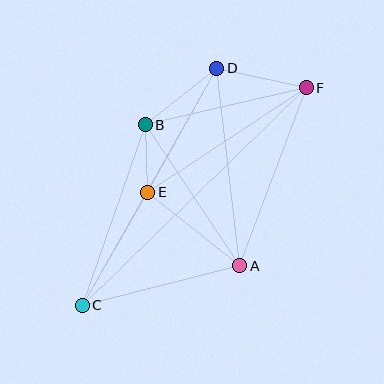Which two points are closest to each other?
Points B and E are closest to each other.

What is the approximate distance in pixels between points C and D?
The distance between C and D is approximately 272 pixels.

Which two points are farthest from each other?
Points C and F are farthest from each other.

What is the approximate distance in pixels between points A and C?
The distance between A and C is approximately 163 pixels.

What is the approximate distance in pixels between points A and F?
The distance between A and F is approximately 190 pixels.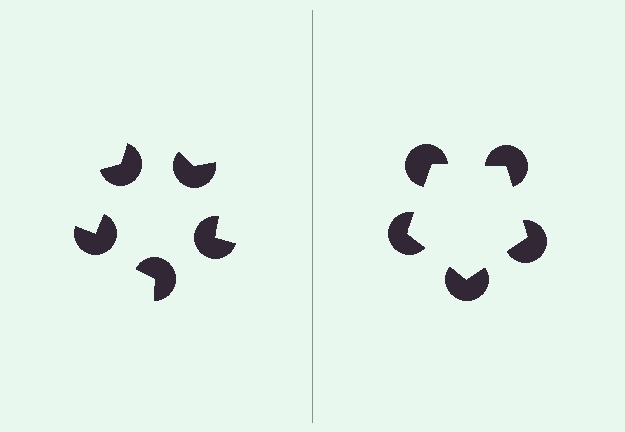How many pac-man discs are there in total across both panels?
10 — 5 on each side.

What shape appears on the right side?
An illusory pentagon.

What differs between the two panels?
The pac-man discs are positioned identically on both sides; only the wedge orientations differ. On the right they align to a pentagon; on the left they are misaligned.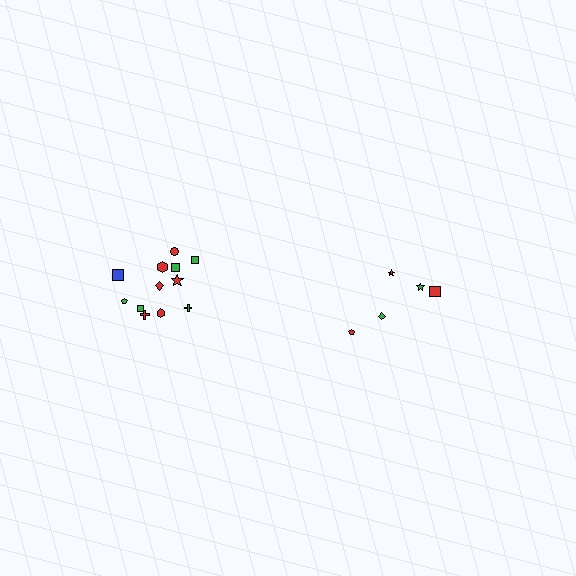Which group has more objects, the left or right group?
The left group.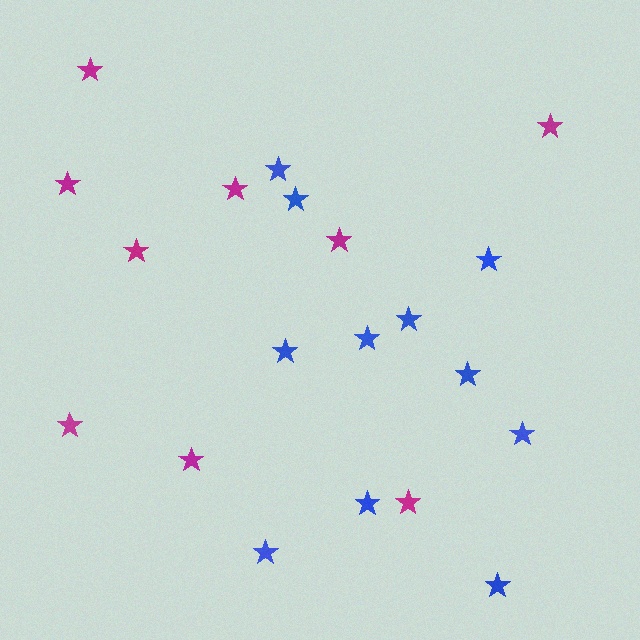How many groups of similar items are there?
There are 2 groups: one group of magenta stars (9) and one group of blue stars (11).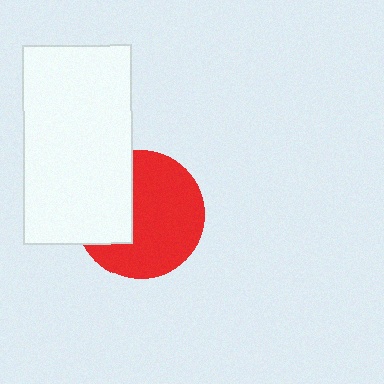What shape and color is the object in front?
The object in front is a white rectangle.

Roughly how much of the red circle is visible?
Most of it is visible (roughly 66%).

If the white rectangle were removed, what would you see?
You would see the complete red circle.